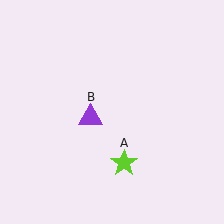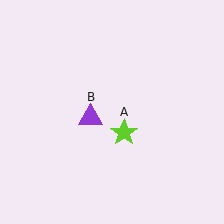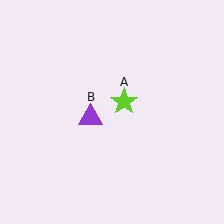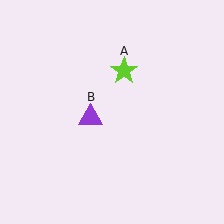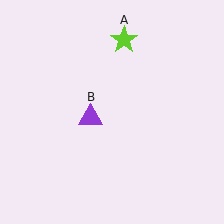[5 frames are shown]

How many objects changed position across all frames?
1 object changed position: lime star (object A).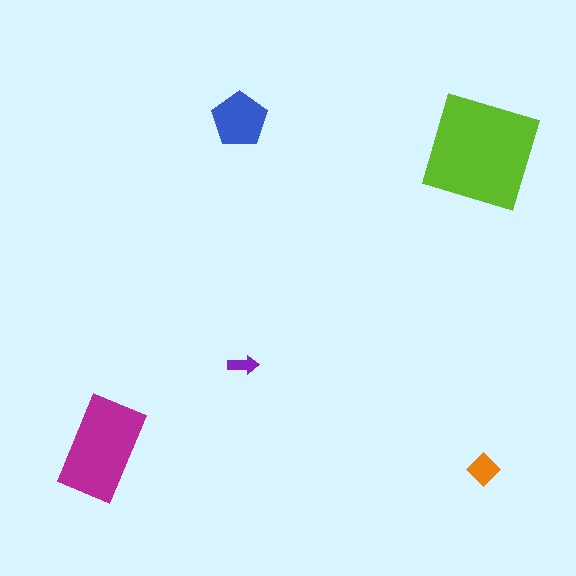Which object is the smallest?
The purple arrow.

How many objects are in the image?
There are 5 objects in the image.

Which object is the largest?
The lime square.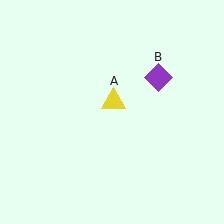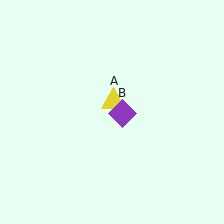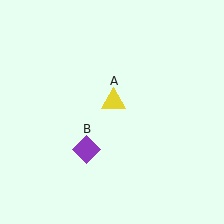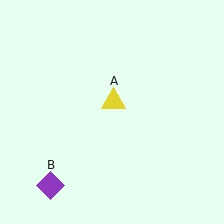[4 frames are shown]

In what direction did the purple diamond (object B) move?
The purple diamond (object B) moved down and to the left.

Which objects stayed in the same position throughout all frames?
Yellow triangle (object A) remained stationary.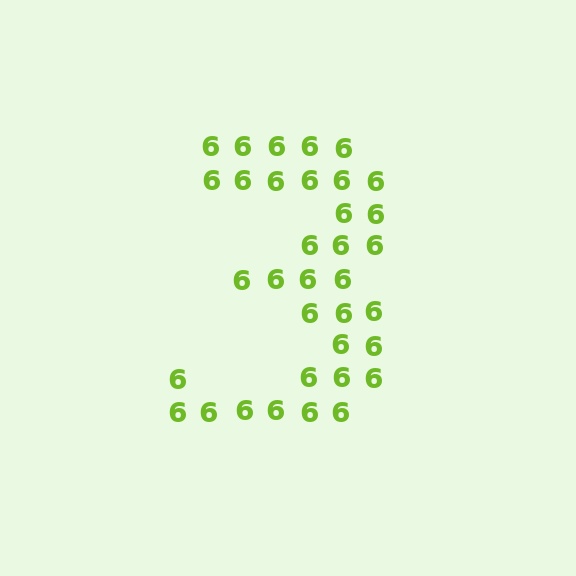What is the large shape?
The large shape is the digit 3.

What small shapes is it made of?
It is made of small digit 6's.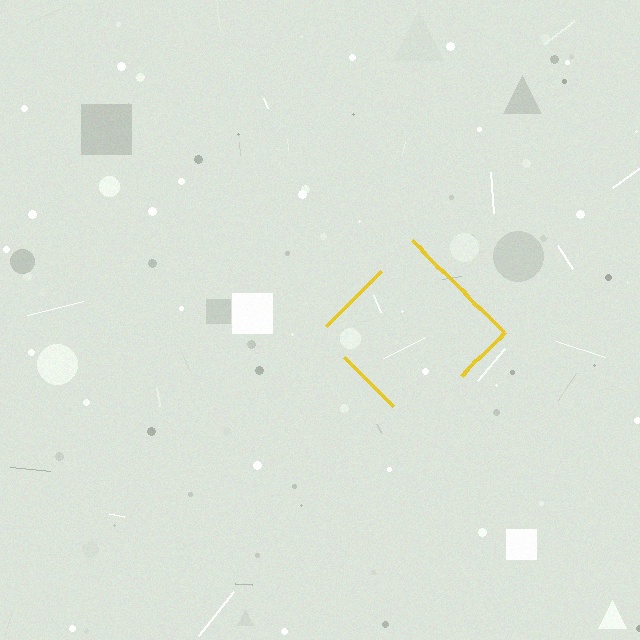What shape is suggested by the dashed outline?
The dashed outline suggests a diamond.